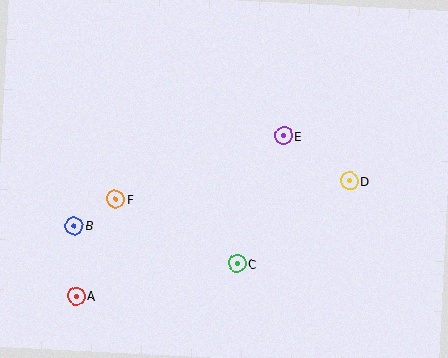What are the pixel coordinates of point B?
Point B is at (74, 226).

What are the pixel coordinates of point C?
Point C is at (237, 263).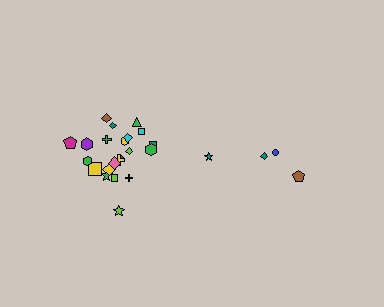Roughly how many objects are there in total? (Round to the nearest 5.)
Roughly 25 objects in total.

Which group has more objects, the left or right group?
The left group.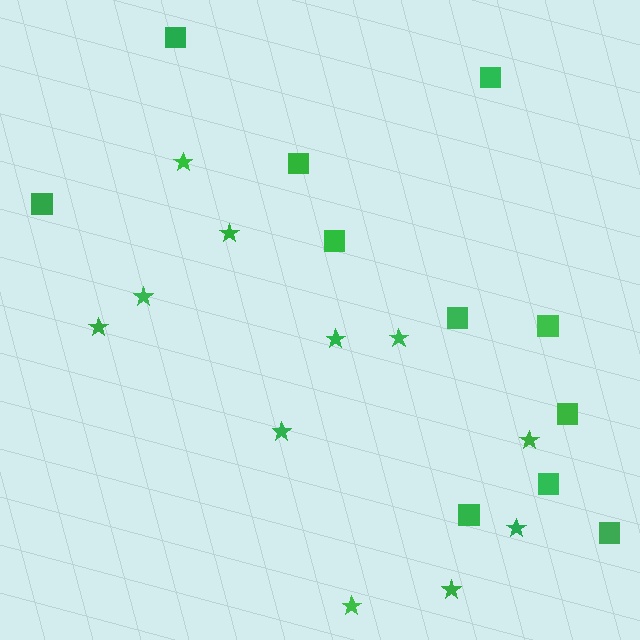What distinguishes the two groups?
There are 2 groups: one group of stars (11) and one group of squares (11).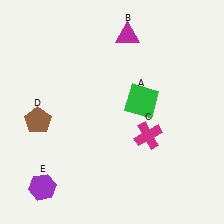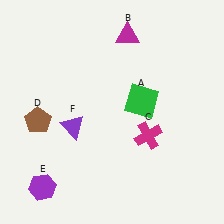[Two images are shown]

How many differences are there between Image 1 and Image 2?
There is 1 difference between the two images.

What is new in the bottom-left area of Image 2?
A purple triangle (F) was added in the bottom-left area of Image 2.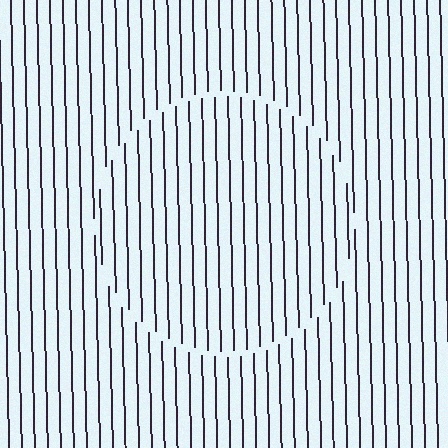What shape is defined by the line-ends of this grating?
An illusory circle. The interior of the shape contains the same grating, shifted by half a period — the contour is defined by the phase discontinuity where line-ends from the inner and outer gratings abut.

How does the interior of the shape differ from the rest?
The interior of the shape contains the same grating, shifted by half a period — the contour is defined by the phase discontinuity where line-ends from the inner and outer gratings abut.